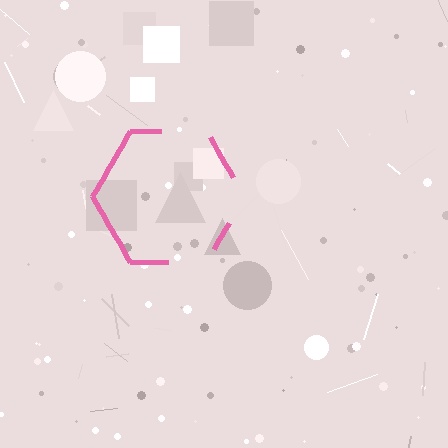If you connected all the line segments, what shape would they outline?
They would outline a hexagon.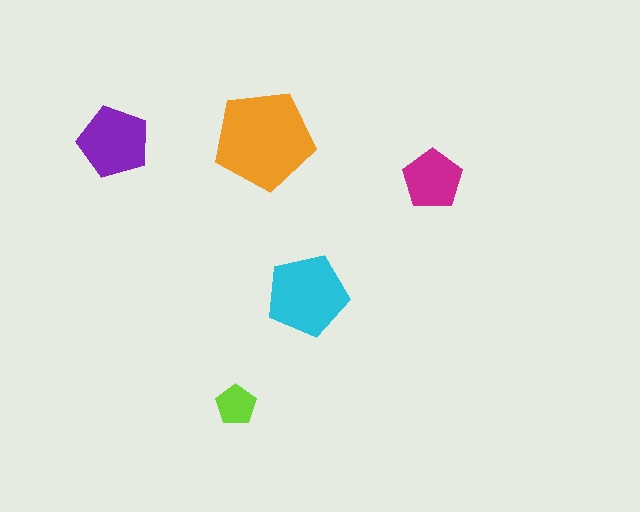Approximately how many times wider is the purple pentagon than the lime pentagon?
About 2 times wider.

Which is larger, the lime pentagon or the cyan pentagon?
The cyan one.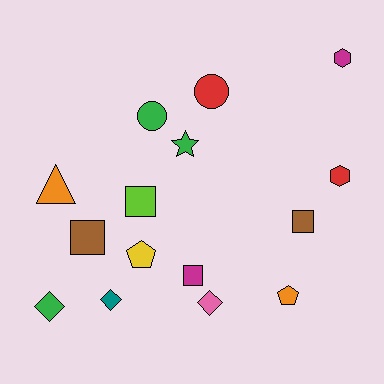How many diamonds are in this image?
There are 3 diamonds.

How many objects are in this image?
There are 15 objects.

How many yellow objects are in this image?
There is 1 yellow object.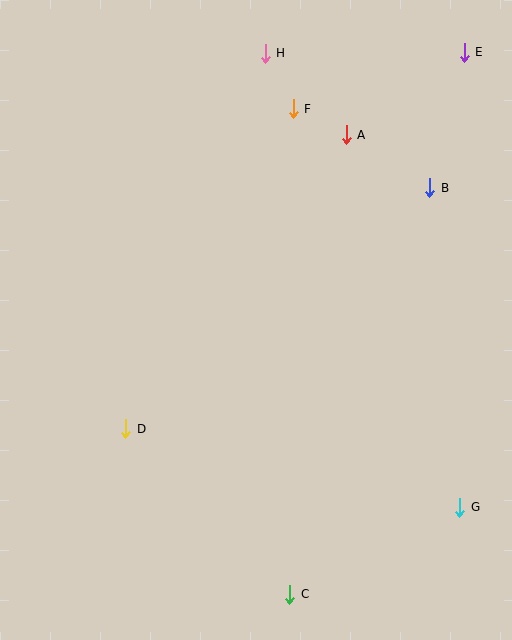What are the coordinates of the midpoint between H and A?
The midpoint between H and A is at (306, 94).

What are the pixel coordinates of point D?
Point D is at (126, 429).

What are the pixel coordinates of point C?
Point C is at (290, 594).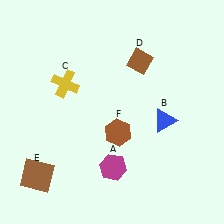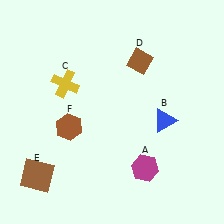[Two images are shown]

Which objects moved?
The objects that moved are: the magenta hexagon (A), the brown hexagon (F).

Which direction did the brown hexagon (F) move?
The brown hexagon (F) moved left.